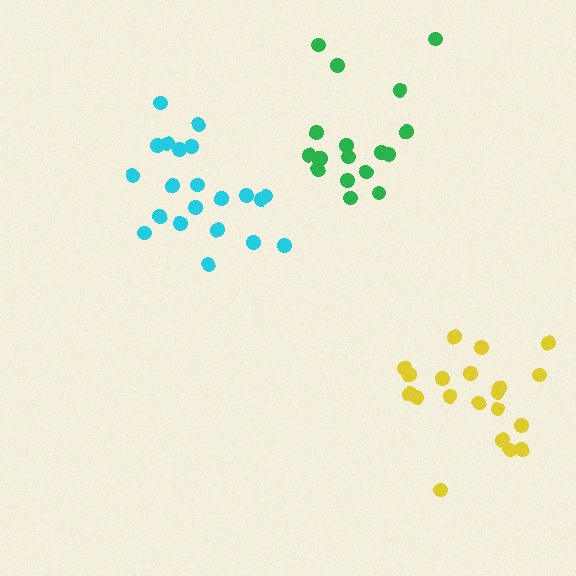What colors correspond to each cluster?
The clusters are colored: yellow, green, cyan.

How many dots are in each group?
Group 1: 20 dots, Group 2: 18 dots, Group 3: 21 dots (59 total).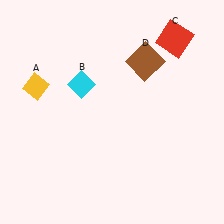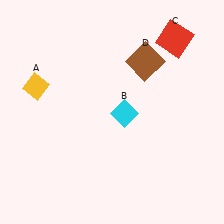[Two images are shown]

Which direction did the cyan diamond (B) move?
The cyan diamond (B) moved right.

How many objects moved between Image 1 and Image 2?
1 object moved between the two images.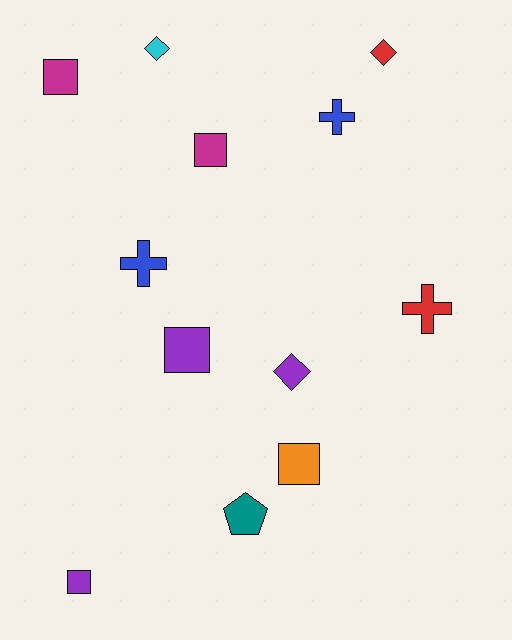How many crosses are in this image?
There are 3 crosses.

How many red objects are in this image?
There are 2 red objects.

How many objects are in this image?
There are 12 objects.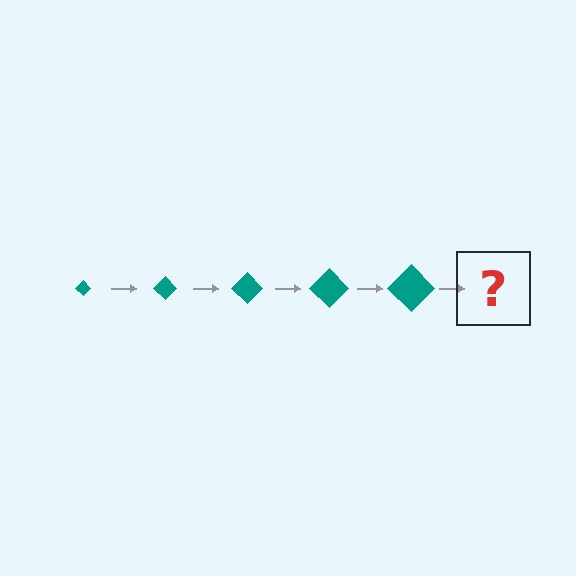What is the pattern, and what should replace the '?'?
The pattern is that the diamond gets progressively larger each step. The '?' should be a teal diamond, larger than the previous one.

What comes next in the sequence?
The next element should be a teal diamond, larger than the previous one.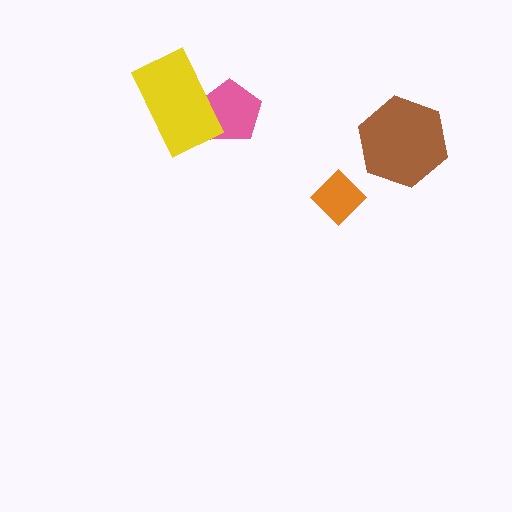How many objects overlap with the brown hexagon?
0 objects overlap with the brown hexagon.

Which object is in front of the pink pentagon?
The yellow rectangle is in front of the pink pentagon.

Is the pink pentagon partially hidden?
Yes, it is partially covered by another shape.